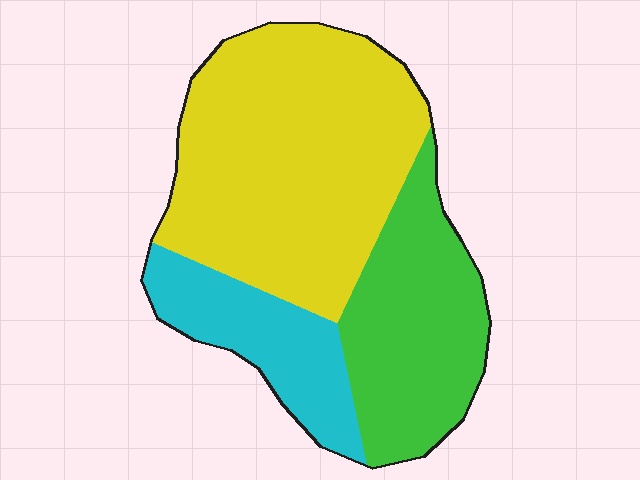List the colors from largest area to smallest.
From largest to smallest: yellow, green, cyan.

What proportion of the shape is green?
Green takes up between a sixth and a third of the shape.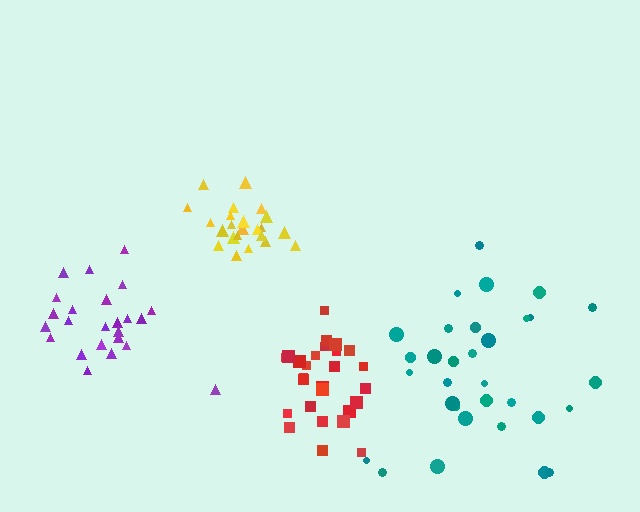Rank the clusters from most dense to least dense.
yellow, red, purple, teal.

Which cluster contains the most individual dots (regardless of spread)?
Teal (32).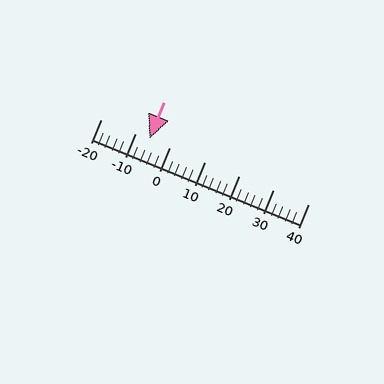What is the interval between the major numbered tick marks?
The major tick marks are spaced 10 units apart.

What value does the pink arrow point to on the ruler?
The pink arrow points to approximately -6.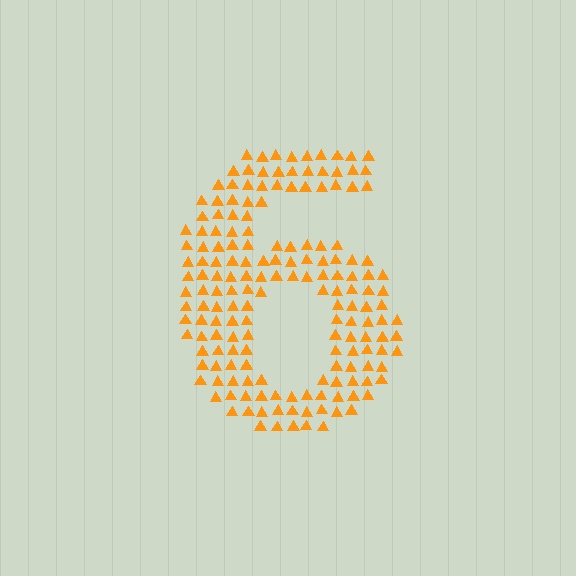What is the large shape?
The large shape is the digit 6.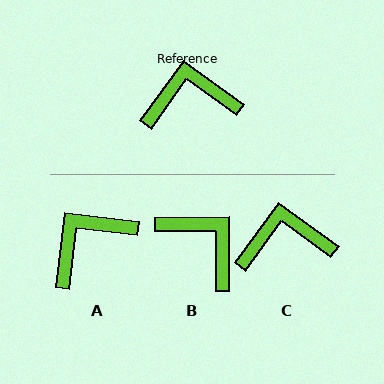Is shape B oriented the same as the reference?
No, it is off by about 54 degrees.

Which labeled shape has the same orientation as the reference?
C.